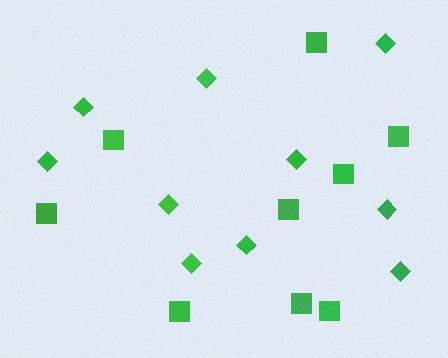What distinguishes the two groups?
There are 2 groups: one group of squares (9) and one group of diamonds (10).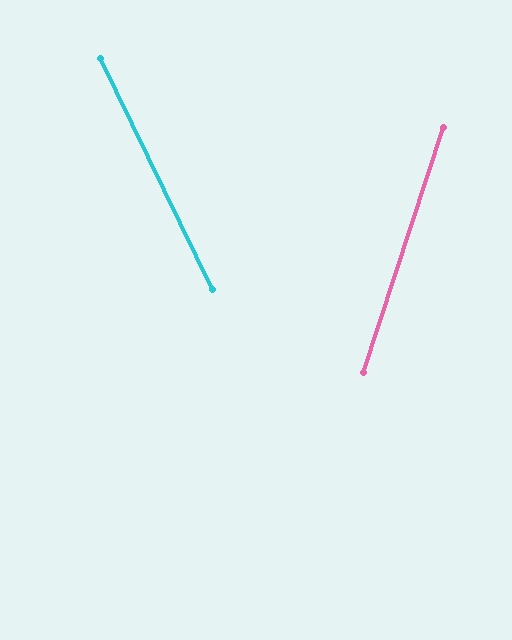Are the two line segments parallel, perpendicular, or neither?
Neither parallel nor perpendicular — they differ by about 44°.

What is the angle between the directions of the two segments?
Approximately 44 degrees.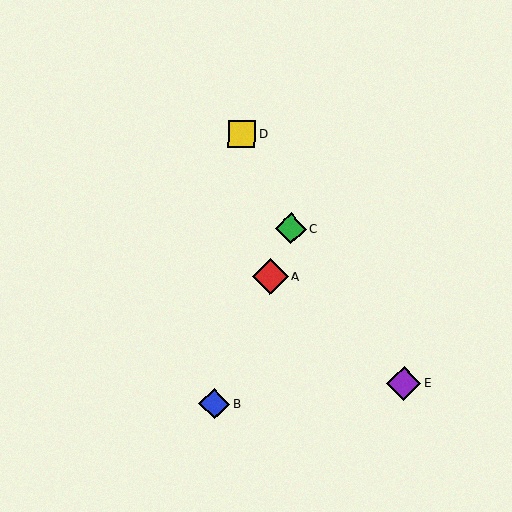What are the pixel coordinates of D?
Object D is at (242, 134).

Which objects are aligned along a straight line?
Objects A, B, C are aligned along a straight line.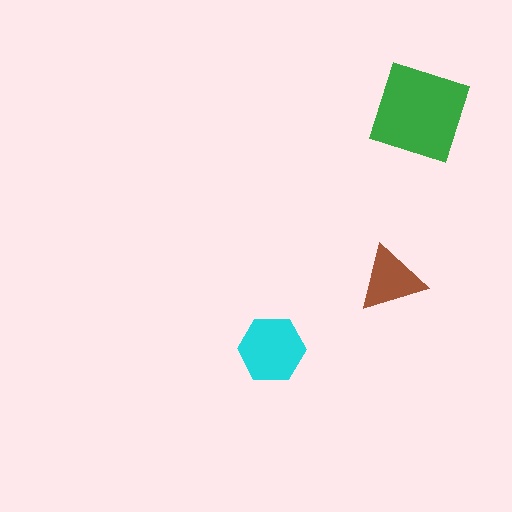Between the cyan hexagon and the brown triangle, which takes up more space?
The cyan hexagon.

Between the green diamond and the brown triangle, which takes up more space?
The green diamond.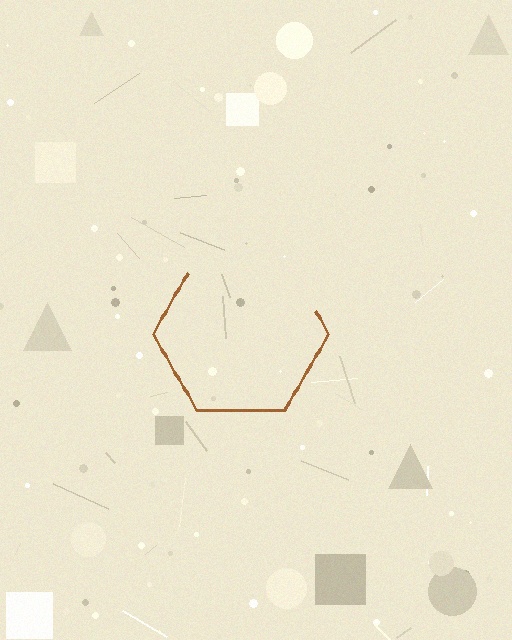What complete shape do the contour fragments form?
The contour fragments form a hexagon.